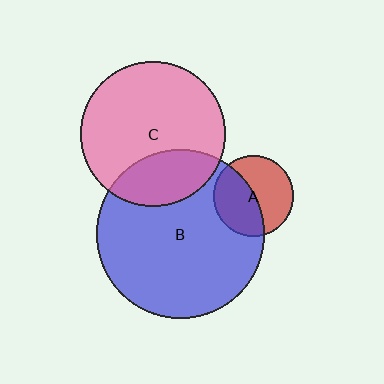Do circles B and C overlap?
Yes.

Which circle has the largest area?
Circle B (blue).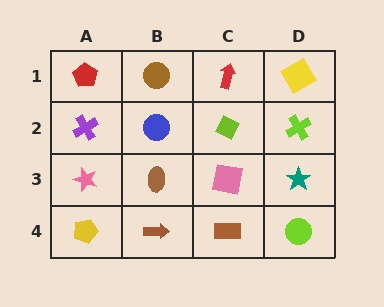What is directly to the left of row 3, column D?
A pink square.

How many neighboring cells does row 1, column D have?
2.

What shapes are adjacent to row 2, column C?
A red arrow (row 1, column C), a pink square (row 3, column C), a blue circle (row 2, column B), a lime cross (row 2, column D).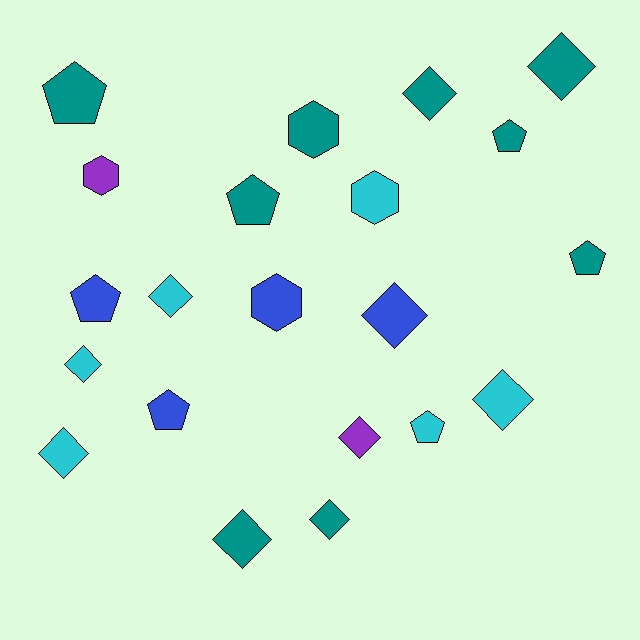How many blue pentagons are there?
There are 2 blue pentagons.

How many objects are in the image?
There are 21 objects.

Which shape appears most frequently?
Diamond, with 10 objects.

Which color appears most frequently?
Teal, with 9 objects.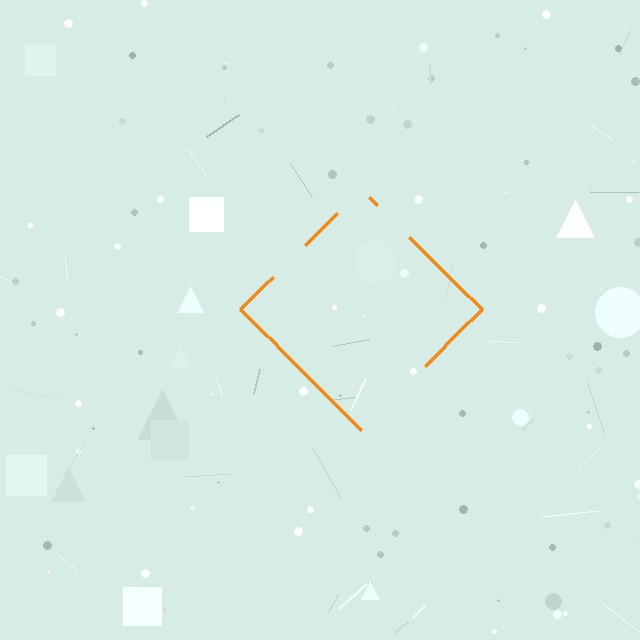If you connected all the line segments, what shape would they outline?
They would outline a diamond.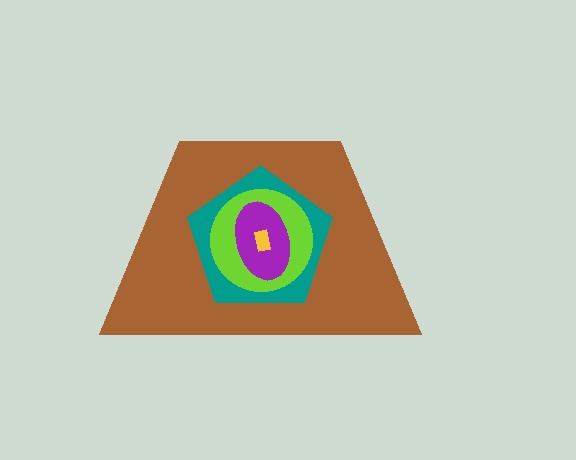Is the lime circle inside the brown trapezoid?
Yes.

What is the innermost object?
The yellow rectangle.